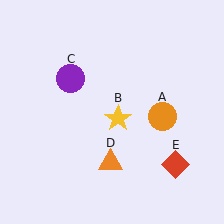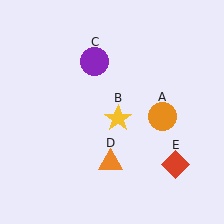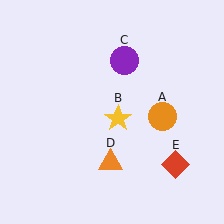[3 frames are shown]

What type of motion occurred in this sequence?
The purple circle (object C) rotated clockwise around the center of the scene.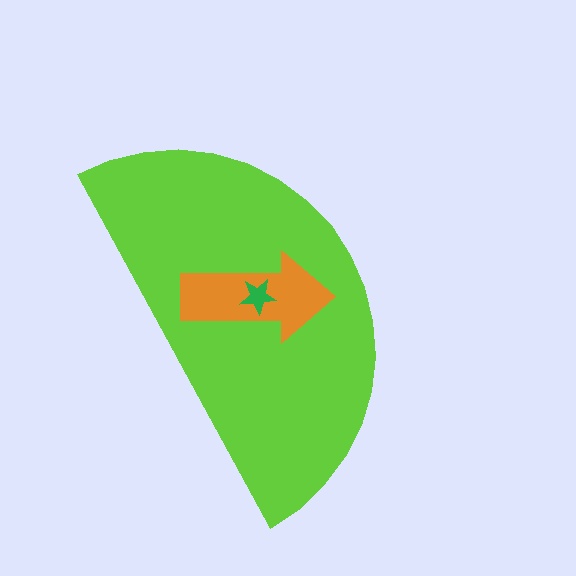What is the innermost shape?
The green star.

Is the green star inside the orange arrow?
Yes.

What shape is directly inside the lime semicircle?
The orange arrow.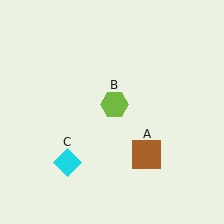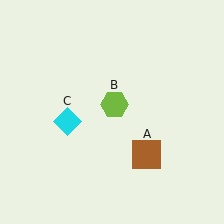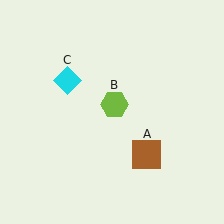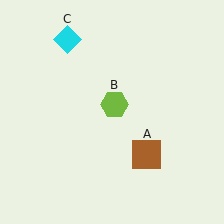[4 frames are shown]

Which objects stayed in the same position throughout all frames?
Brown square (object A) and lime hexagon (object B) remained stationary.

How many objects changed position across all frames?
1 object changed position: cyan diamond (object C).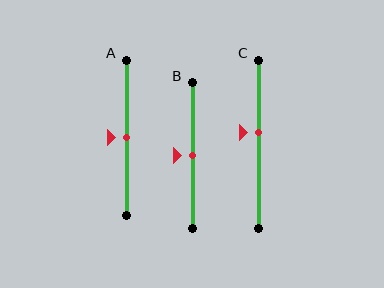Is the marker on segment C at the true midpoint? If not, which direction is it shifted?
No, the marker on segment C is shifted upward by about 7% of the segment length.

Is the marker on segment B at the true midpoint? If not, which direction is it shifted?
Yes, the marker on segment B is at the true midpoint.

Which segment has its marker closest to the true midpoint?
Segment A has its marker closest to the true midpoint.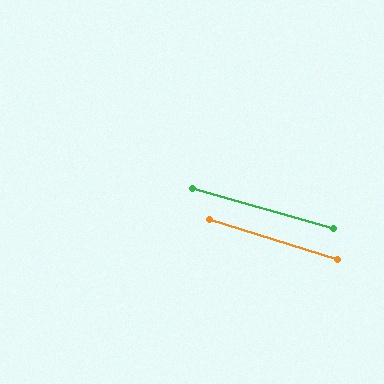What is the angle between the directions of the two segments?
Approximately 2 degrees.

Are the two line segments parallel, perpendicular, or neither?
Parallel — their directions differ by only 1.6°.